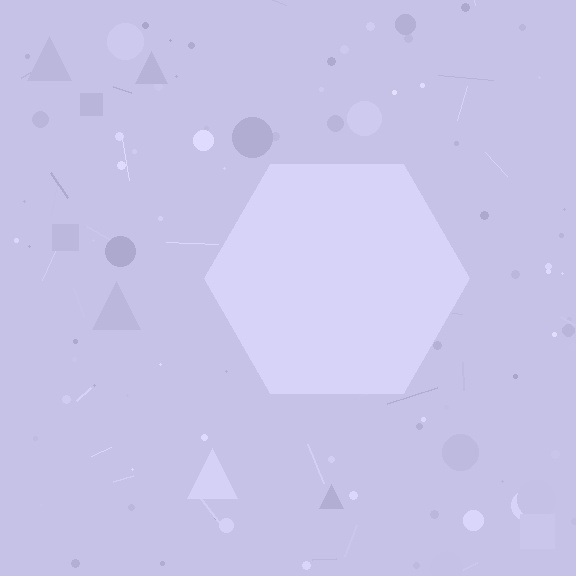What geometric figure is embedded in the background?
A hexagon is embedded in the background.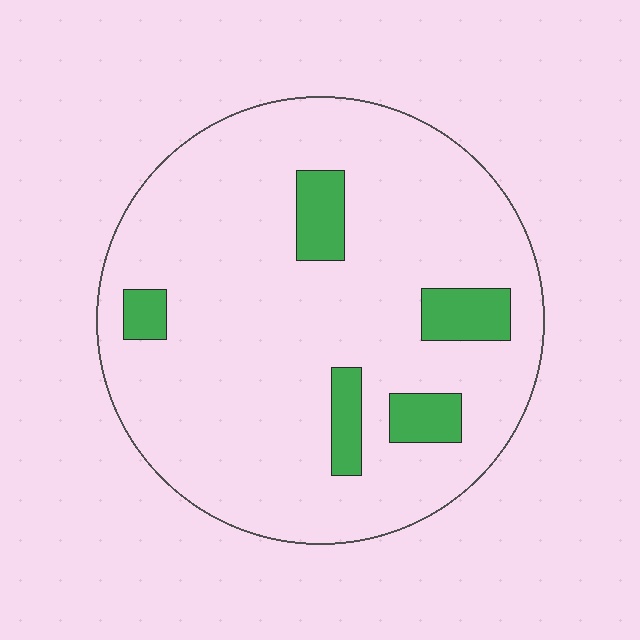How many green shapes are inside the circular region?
5.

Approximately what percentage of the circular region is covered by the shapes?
Approximately 10%.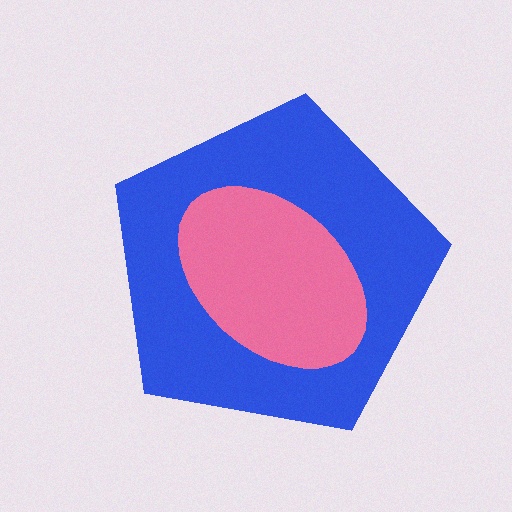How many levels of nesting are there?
2.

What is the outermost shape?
The blue pentagon.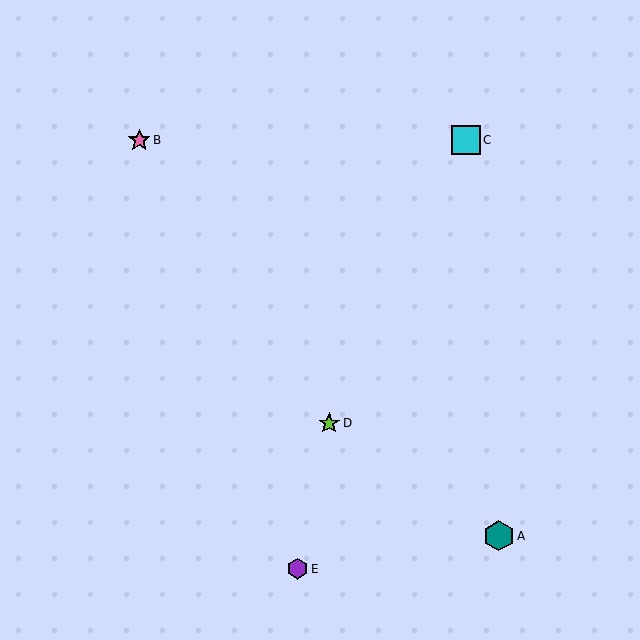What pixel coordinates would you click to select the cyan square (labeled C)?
Click at (466, 140) to select the cyan square C.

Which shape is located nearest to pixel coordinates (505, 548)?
The teal hexagon (labeled A) at (499, 536) is nearest to that location.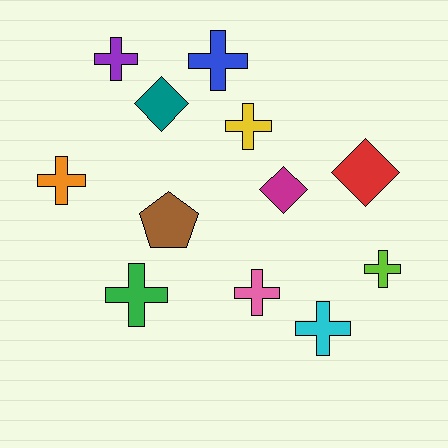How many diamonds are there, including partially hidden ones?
There are 3 diamonds.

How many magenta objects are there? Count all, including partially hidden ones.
There is 1 magenta object.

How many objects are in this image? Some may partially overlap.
There are 12 objects.